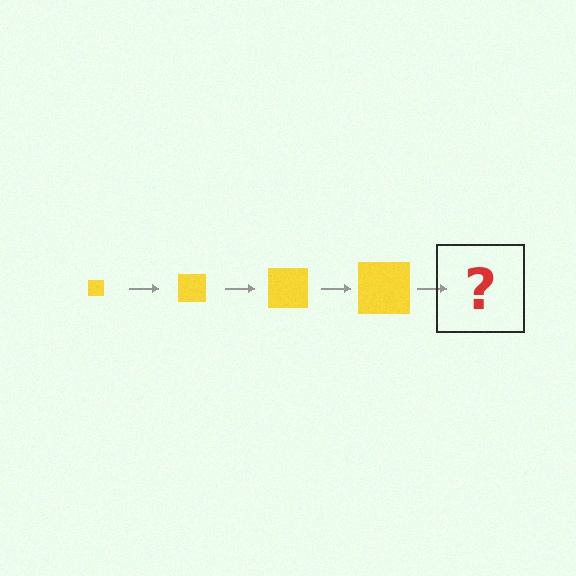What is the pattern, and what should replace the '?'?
The pattern is that the square gets progressively larger each step. The '?' should be a yellow square, larger than the previous one.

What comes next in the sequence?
The next element should be a yellow square, larger than the previous one.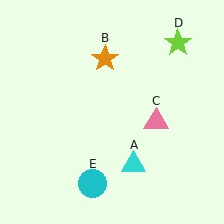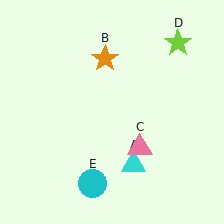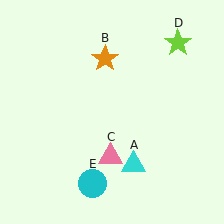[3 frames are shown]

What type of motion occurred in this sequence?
The pink triangle (object C) rotated clockwise around the center of the scene.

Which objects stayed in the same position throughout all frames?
Cyan triangle (object A) and orange star (object B) and lime star (object D) and cyan circle (object E) remained stationary.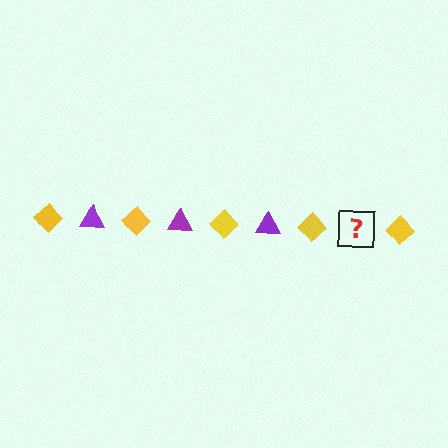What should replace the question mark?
The question mark should be replaced with a purple triangle.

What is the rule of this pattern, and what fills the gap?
The rule is that the pattern alternates between yellow diamond and purple triangle. The gap should be filled with a purple triangle.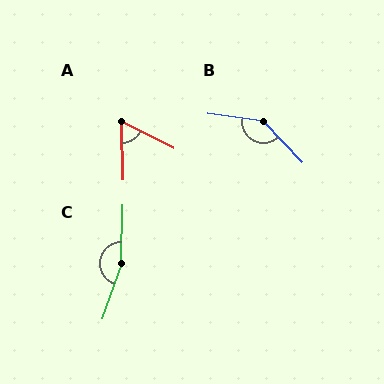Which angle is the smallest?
A, at approximately 62 degrees.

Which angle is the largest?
C, at approximately 162 degrees.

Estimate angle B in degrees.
Approximately 141 degrees.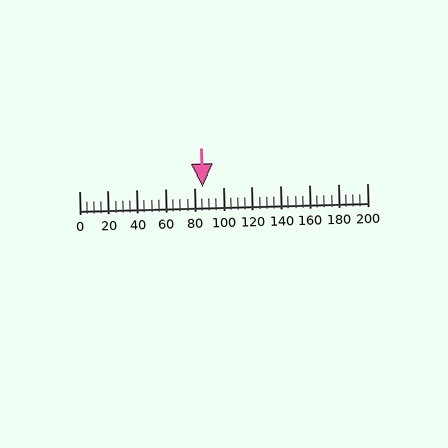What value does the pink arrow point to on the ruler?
The pink arrow points to approximately 86.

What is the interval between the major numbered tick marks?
The major tick marks are spaced 20 units apart.